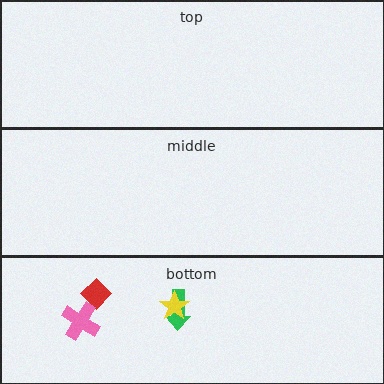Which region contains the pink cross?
The bottom region.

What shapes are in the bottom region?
The green arrow, the red diamond, the yellow star, the pink cross.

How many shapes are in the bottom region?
4.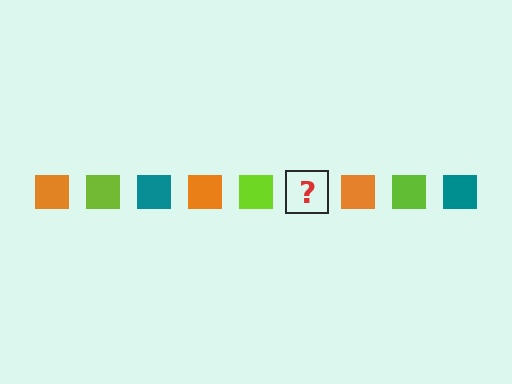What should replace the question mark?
The question mark should be replaced with a teal square.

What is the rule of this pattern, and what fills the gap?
The rule is that the pattern cycles through orange, lime, teal squares. The gap should be filled with a teal square.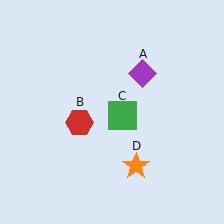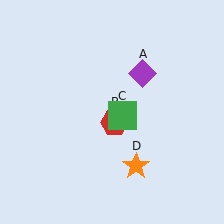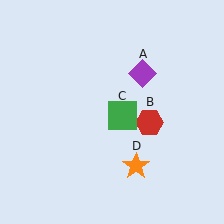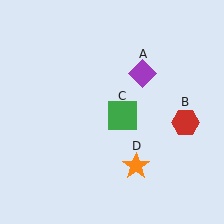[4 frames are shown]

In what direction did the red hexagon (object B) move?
The red hexagon (object B) moved right.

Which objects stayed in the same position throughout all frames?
Purple diamond (object A) and green square (object C) and orange star (object D) remained stationary.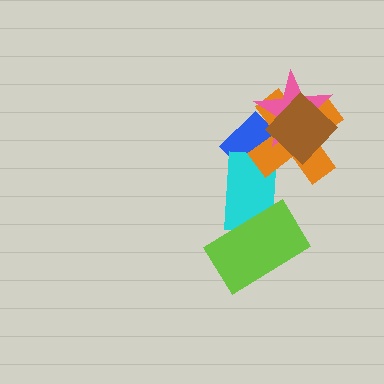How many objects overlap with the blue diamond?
4 objects overlap with the blue diamond.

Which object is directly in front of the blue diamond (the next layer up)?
The cyan rectangle is directly in front of the blue diamond.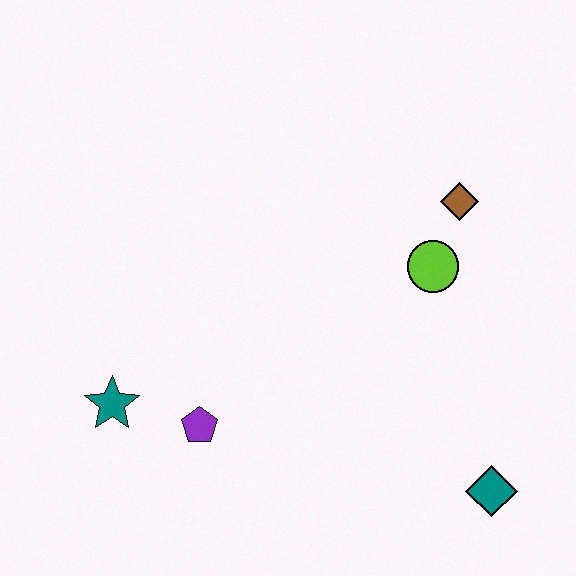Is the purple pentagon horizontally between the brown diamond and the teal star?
Yes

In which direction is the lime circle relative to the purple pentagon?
The lime circle is to the right of the purple pentagon.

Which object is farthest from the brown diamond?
The teal star is farthest from the brown diamond.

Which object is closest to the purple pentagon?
The teal star is closest to the purple pentagon.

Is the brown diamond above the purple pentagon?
Yes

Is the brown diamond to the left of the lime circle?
No